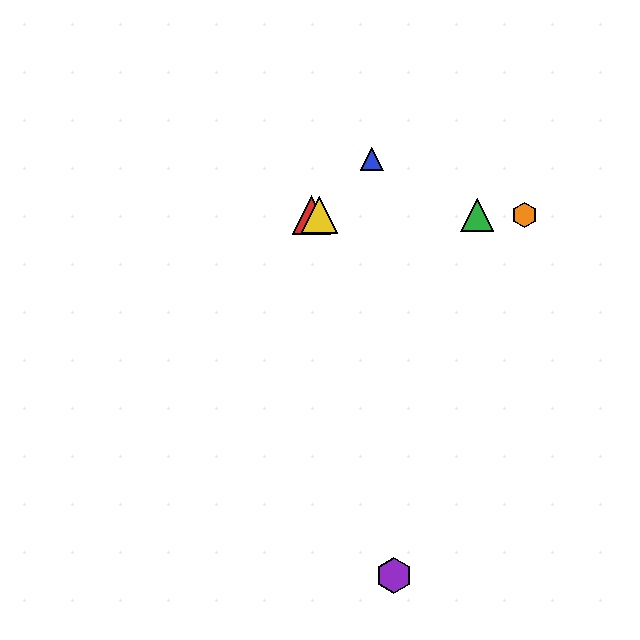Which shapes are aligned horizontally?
The red triangle, the green triangle, the yellow triangle, the orange hexagon are aligned horizontally.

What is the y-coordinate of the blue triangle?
The blue triangle is at y≈159.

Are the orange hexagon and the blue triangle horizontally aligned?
No, the orange hexagon is at y≈215 and the blue triangle is at y≈159.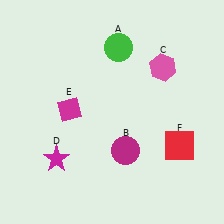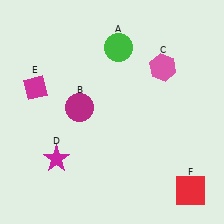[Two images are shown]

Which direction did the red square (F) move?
The red square (F) moved down.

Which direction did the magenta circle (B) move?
The magenta circle (B) moved left.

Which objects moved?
The objects that moved are: the magenta circle (B), the magenta diamond (E), the red square (F).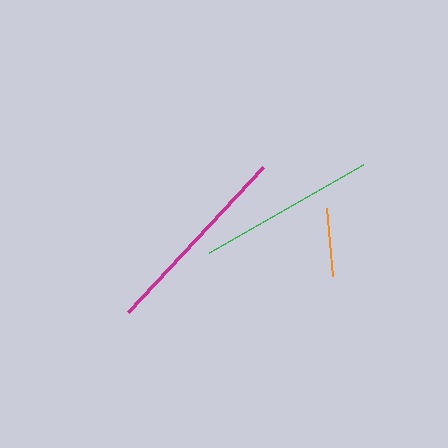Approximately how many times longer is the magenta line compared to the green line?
The magenta line is approximately 1.1 times the length of the green line.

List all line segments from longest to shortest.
From longest to shortest: magenta, green, orange.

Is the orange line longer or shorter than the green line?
The green line is longer than the orange line.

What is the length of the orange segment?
The orange segment is approximately 69 pixels long.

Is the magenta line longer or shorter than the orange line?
The magenta line is longer than the orange line.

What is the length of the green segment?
The green segment is approximately 177 pixels long.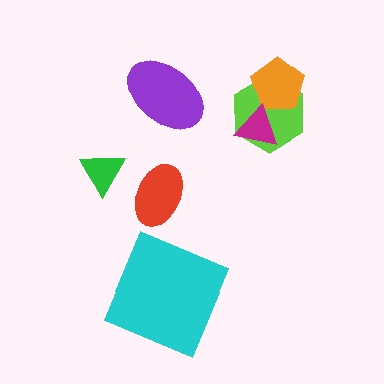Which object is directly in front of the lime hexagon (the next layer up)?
The orange pentagon is directly in front of the lime hexagon.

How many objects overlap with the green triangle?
0 objects overlap with the green triangle.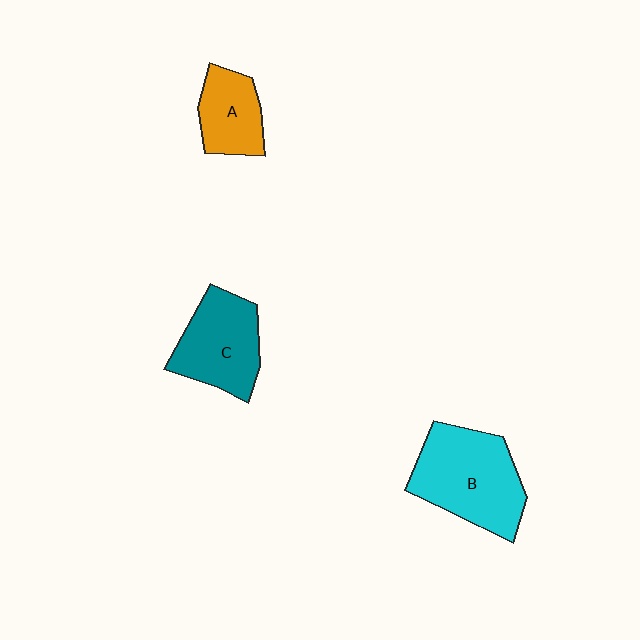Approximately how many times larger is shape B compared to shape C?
Approximately 1.3 times.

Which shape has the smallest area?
Shape A (orange).